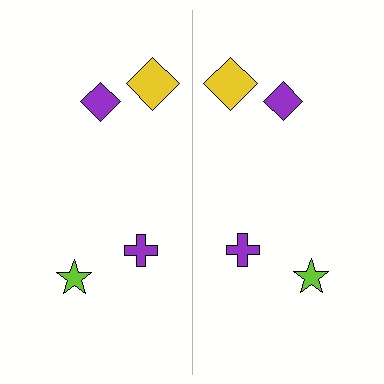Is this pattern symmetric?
Yes, this pattern has bilateral (reflection) symmetry.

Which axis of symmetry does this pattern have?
The pattern has a vertical axis of symmetry running through the center of the image.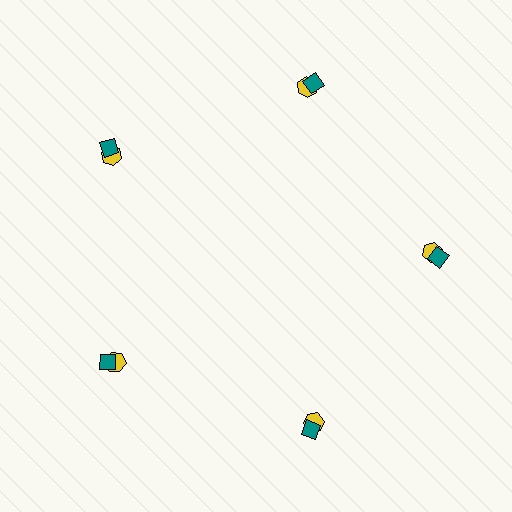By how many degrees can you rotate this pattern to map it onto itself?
The pattern maps onto itself every 72 degrees of rotation.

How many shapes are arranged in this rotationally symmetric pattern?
There are 10 shapes, arranged in 5 groups of 2.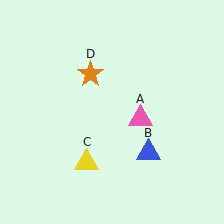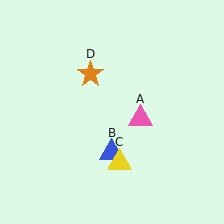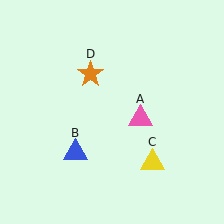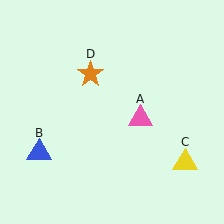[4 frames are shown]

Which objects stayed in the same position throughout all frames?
Pink triangle (object A) and orange star (object D) remained stationary.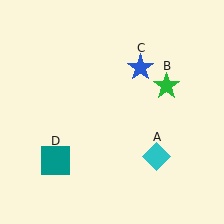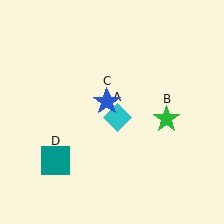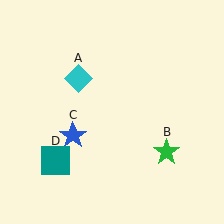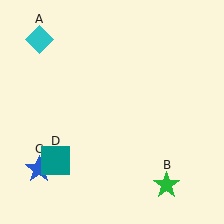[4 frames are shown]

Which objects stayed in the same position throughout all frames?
Teal square (object D) remained stationary.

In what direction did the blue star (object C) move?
The blue star (object C) moved down and to the left.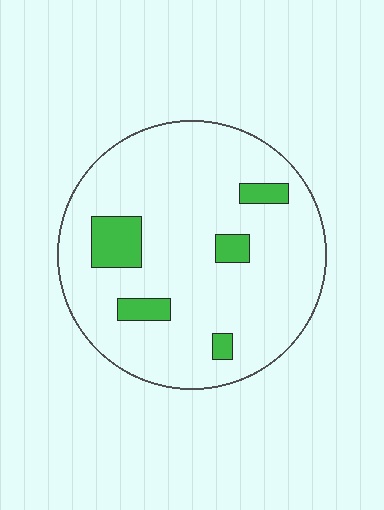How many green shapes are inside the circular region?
5.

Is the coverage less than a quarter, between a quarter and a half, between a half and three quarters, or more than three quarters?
Less than a quarter.